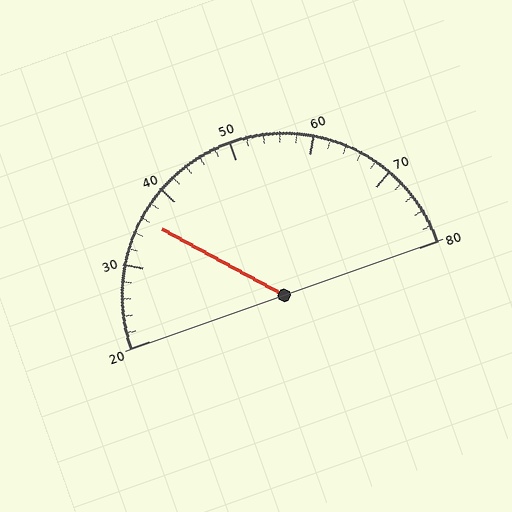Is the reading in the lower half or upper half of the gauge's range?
The reading is in the lower half of the range (20 to 80).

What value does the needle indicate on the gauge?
The needle indicates approximately 36.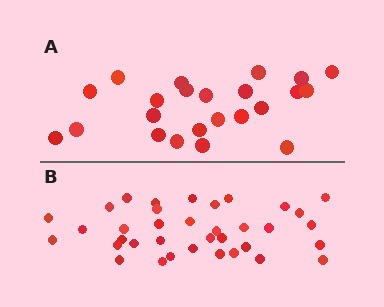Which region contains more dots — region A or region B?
Region B (the bottom region) has more dots.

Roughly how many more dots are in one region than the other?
Region B has approximately 15 more dots than region A.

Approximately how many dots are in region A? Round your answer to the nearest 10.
About 20 dots. (The exact count is 23, which rounds to 20.)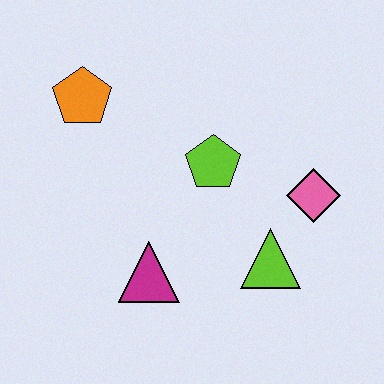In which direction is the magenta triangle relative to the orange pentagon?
The magenta triangle is below the orange pentagon.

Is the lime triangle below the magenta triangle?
No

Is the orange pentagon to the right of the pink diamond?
No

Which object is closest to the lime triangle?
The pink diamond is closest to the lime triangle.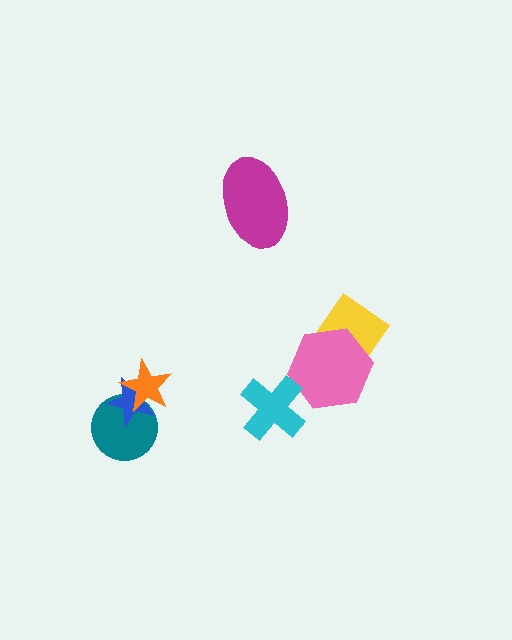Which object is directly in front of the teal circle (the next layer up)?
The blue star is directly in front of the teal circle.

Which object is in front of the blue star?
The orange star is in front of the blue star.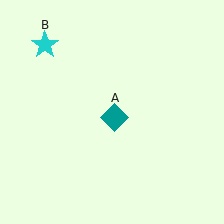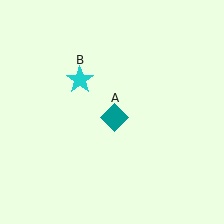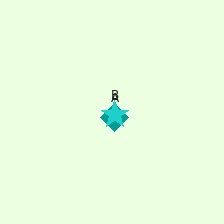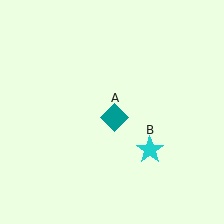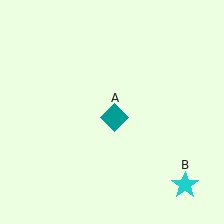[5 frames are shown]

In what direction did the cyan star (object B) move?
The cyan star (object B) moved down and to the right.